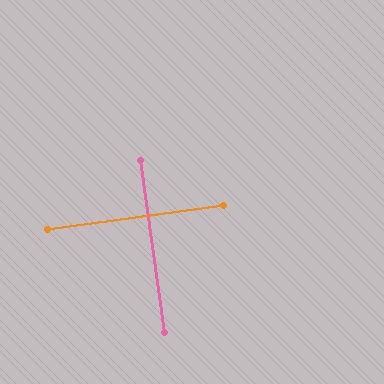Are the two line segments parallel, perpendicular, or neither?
Perpendicular — they meet at approximately 90°.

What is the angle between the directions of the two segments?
Approximately 90 degrees.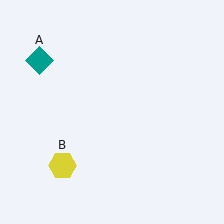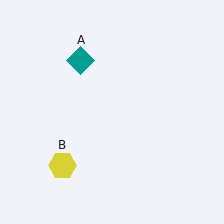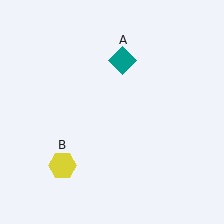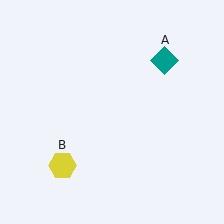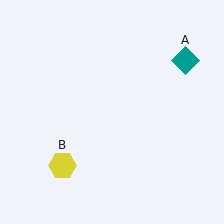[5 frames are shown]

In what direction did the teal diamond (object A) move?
The teal diamond (object A) moved right.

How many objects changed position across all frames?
1 object changed position: teal diamond (object A).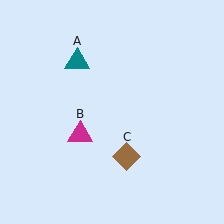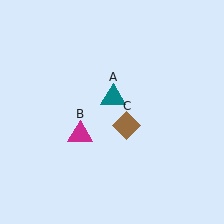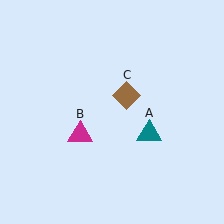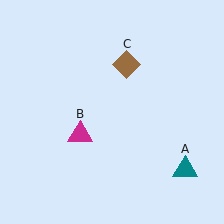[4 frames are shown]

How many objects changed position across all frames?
2 objects changed position: teal triangle (object A), brown diamond (object C).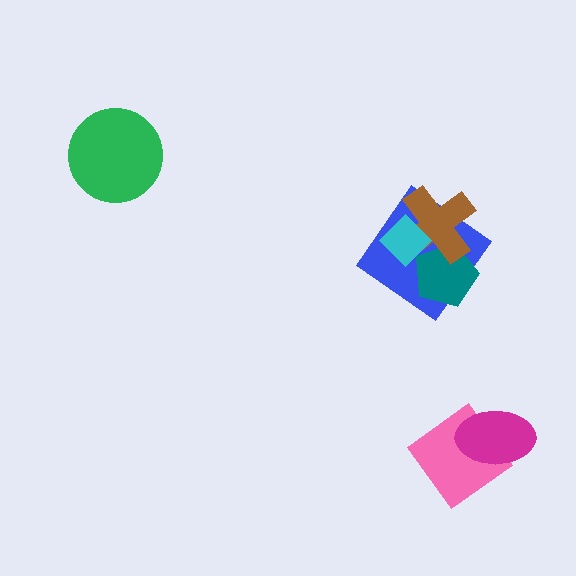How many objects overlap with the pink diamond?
1 object overlaps with the pink diamond.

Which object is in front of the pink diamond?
The magenta ellipse is in front of the pink diamond.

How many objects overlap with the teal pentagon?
3 objects overlap with the teal pentagon.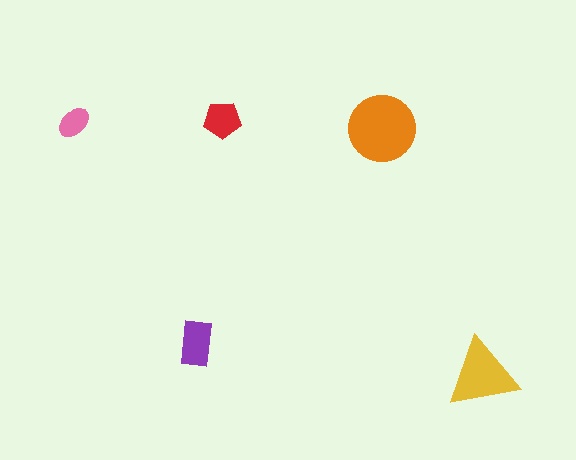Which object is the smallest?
The pink ellipse.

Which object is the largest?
The orange circle.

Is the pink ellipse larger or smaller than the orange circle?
Smaller.